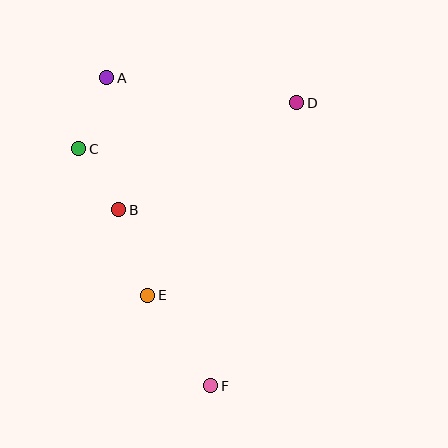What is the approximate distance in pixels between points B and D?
The distance between B and D is approximately 208 pixels.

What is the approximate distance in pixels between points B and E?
The distance between B and E is approximately 90 pixels.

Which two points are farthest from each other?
Points A and F are farthest from each other.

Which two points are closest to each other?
Points B and C are closest to each other.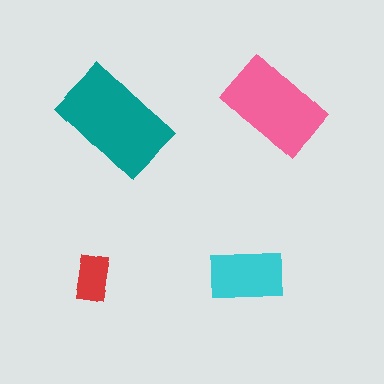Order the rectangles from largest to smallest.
the teal one, the pink one, the cyan one, the red one.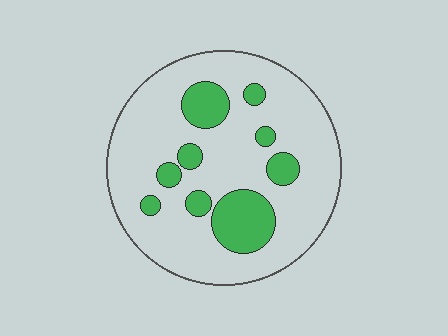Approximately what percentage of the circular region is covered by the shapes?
Approximately 20%.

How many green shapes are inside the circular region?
9.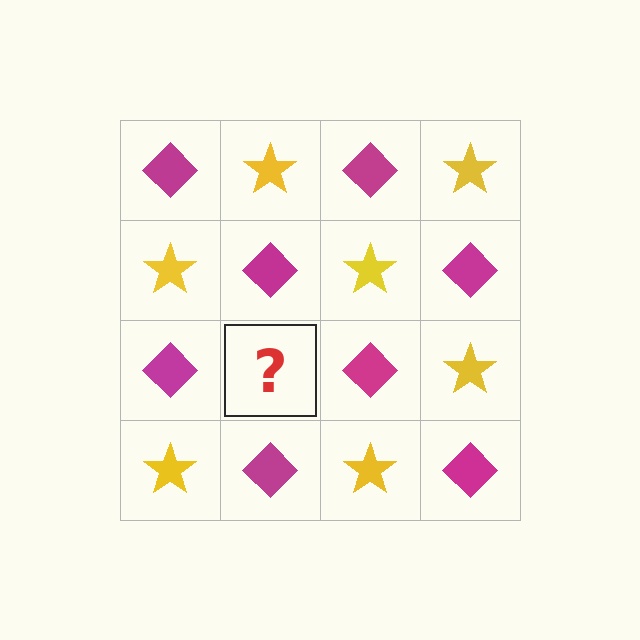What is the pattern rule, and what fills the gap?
The rule is that it alternates magenta diamond and yellow star in a checkerboard pattern. The gap should be filled with a yellow star.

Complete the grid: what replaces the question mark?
The question mark should be replaced with a yellow star.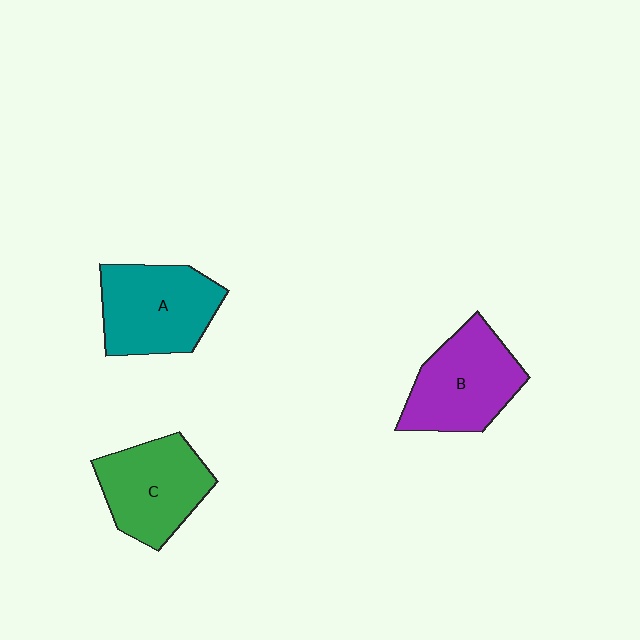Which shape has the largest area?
Shape A (teal).